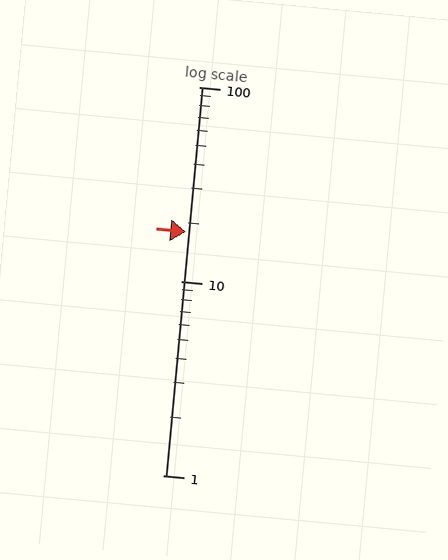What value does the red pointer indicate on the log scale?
The pointer indicates approximately 18.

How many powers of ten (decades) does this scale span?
The scale spans 2 decades, from 1 to 100.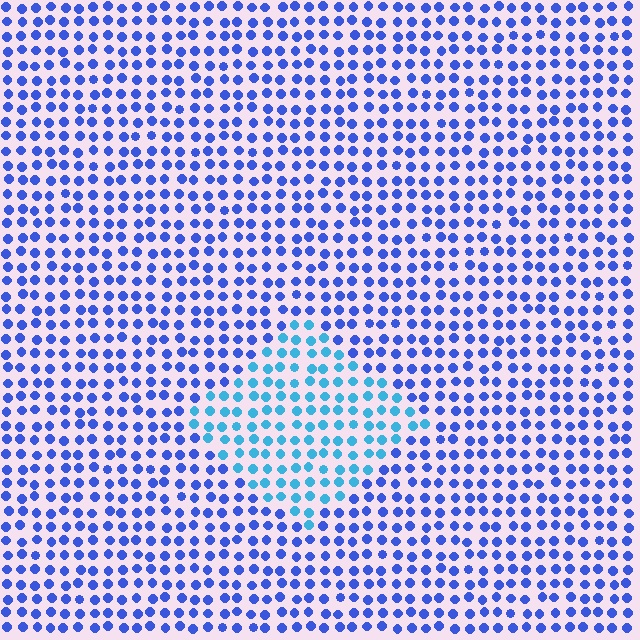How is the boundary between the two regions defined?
The boundary is defined purely by a slight shift in hue (about 35 degrees). Spacing, size, and orientation are identical on both sides.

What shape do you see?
I see a diamond.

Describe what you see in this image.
The image is filled with small blue elements in a uniform arrangement. A diamond-shaped region is visible where the elements are tinted to a slightly different hue, forming a subtle color boundary.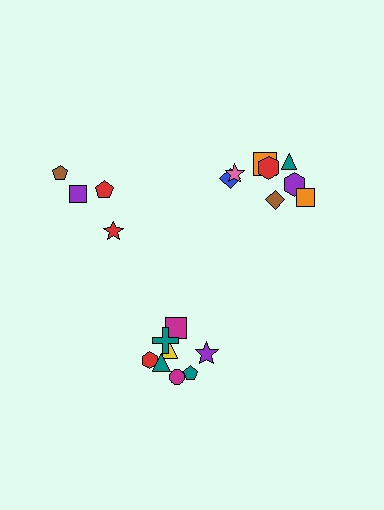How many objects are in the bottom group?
There are 8 objects.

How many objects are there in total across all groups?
There are 20 objects.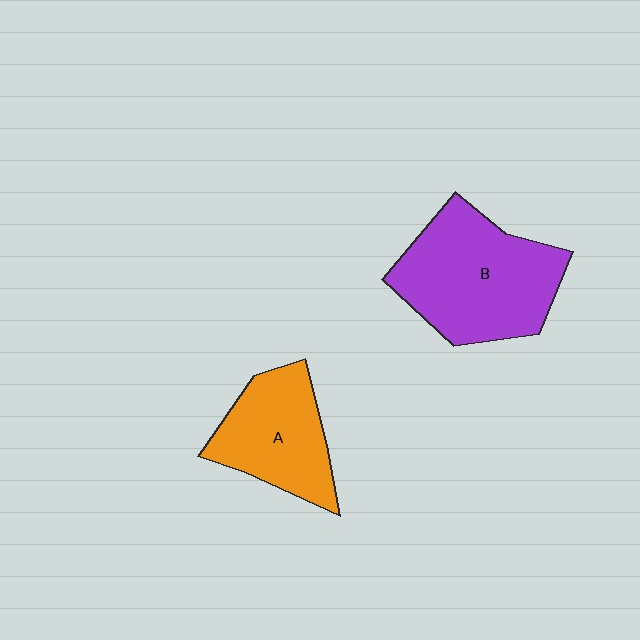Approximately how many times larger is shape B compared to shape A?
Approximately 1.5 times.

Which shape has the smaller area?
Shape A (orange).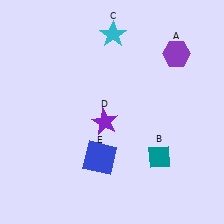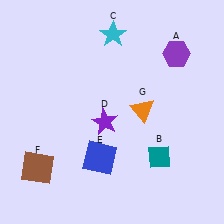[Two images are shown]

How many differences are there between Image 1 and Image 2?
There are 2 differences between the two images.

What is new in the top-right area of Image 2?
An orange triangle (G) was added in the top-right area of Image 2.